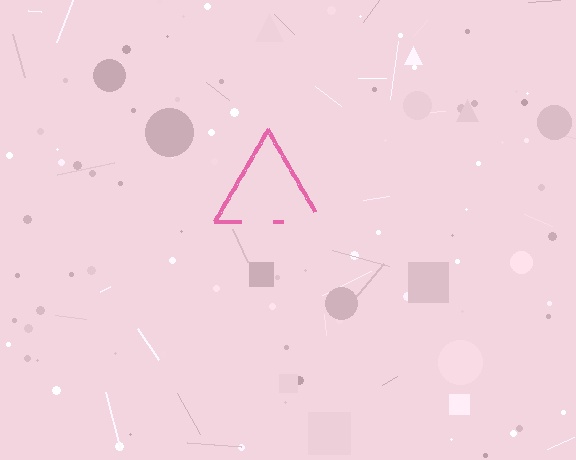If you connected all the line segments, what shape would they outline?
They would outline a triangle.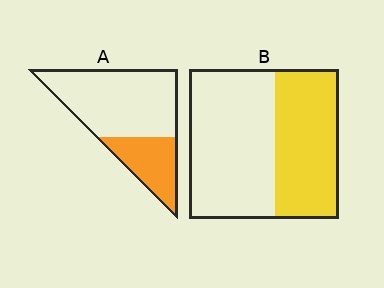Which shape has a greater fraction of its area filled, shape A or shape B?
Shape B.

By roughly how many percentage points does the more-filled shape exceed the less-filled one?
By roughly 15 percentage points (B over A).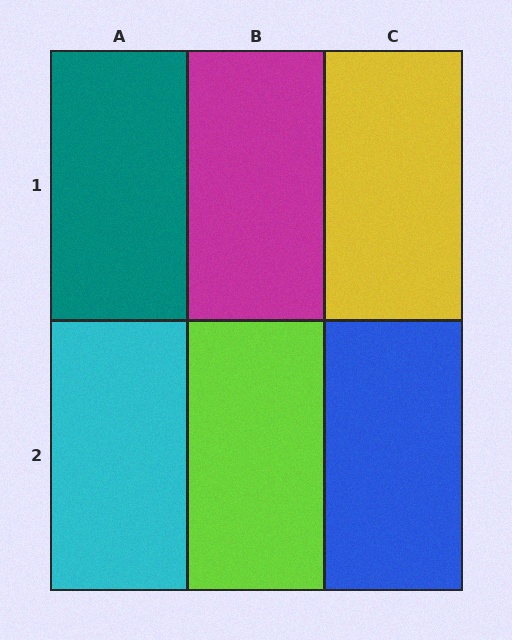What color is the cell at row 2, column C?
Blue.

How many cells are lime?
1 cell is lime.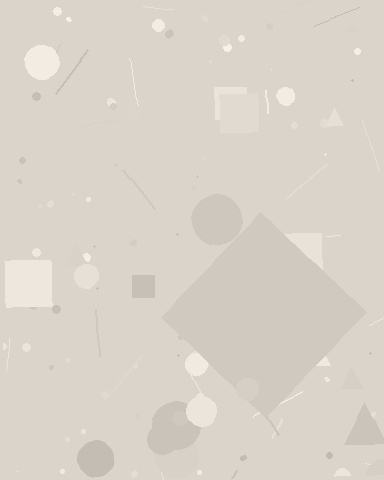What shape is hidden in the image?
A diamond is hidden in the image.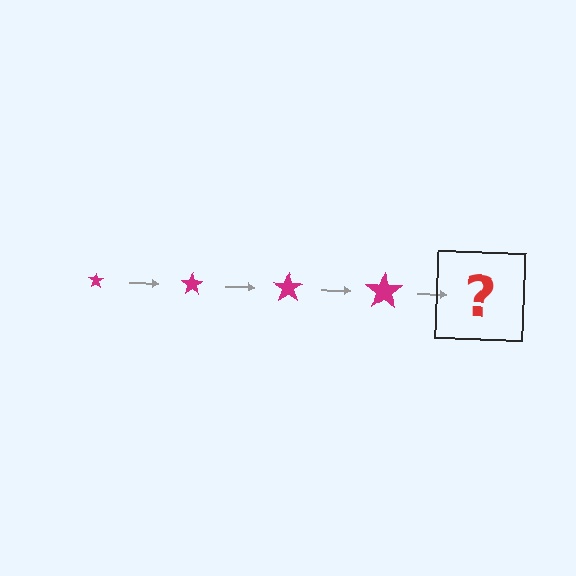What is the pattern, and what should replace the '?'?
The pattern is that the star gets progressively larger each step. The '?' should be a magenta star, larger than the previous one.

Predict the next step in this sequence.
The next step is a magenta star, larger than the previous one.